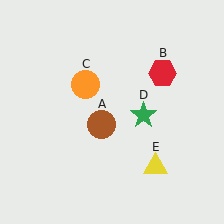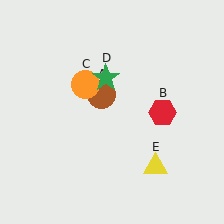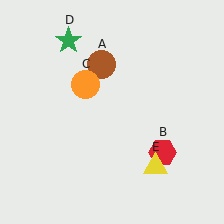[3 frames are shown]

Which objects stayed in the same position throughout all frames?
Orange circle (object C) and yellow triangle (object E) remained stationary.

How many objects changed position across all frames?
3 objects changed position: brown circle (object A), red hexagon (object B), green star (object D).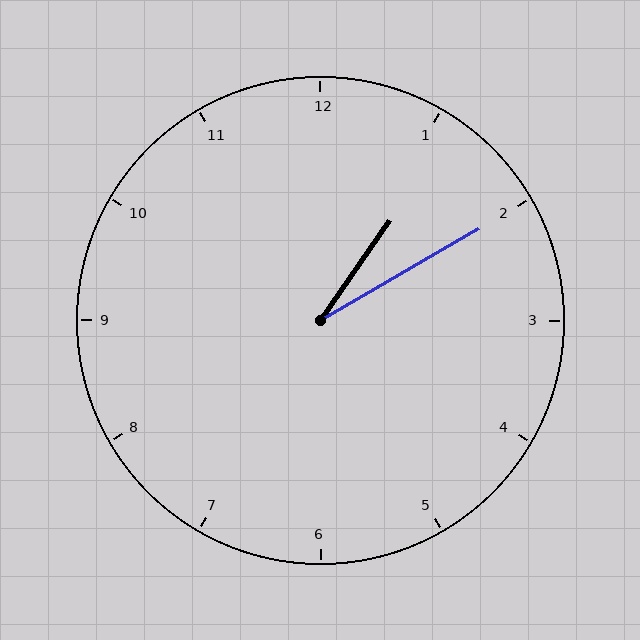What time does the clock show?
1:10.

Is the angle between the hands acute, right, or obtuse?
It is acute.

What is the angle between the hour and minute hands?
Approximately 25 degrees.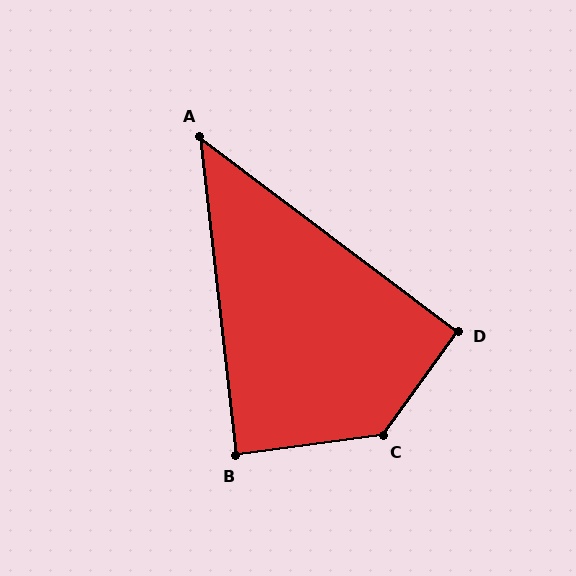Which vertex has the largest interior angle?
C, at approximately 134 degrees.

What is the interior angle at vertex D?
Approximately 92 degrees (approximately right).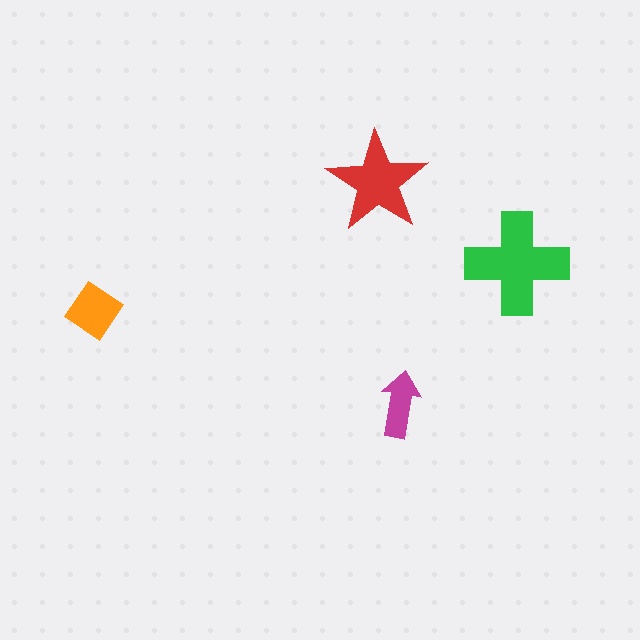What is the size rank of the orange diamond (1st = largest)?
3rd.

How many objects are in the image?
There are 4 objects in the image.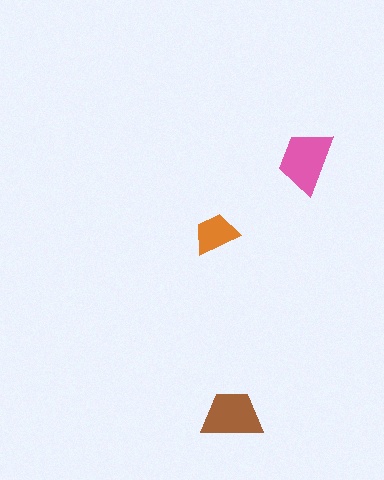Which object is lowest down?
The brown trapezoid is bottommost.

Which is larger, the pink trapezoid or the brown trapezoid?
The pink one.